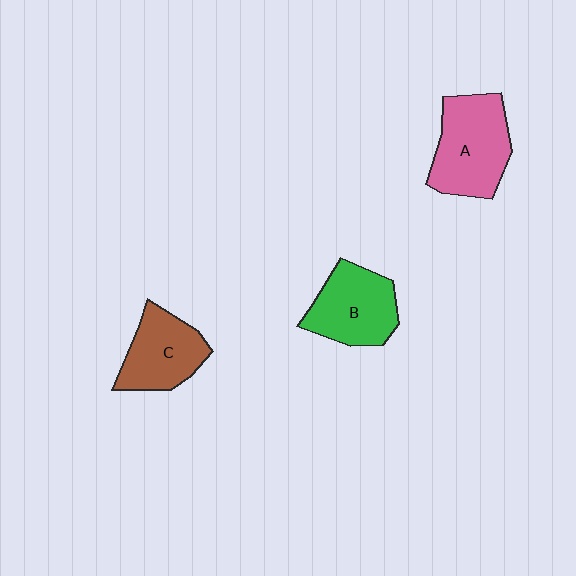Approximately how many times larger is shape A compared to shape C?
Approximately 1.3 times.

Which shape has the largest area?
Shape A (pink).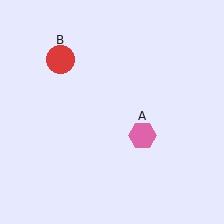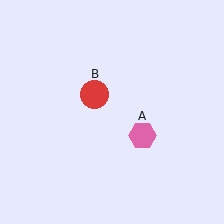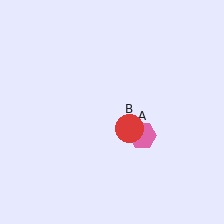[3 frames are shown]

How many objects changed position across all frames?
1 object changed position: red circle (object B).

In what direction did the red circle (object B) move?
The red circle (object B) moved down and to the right.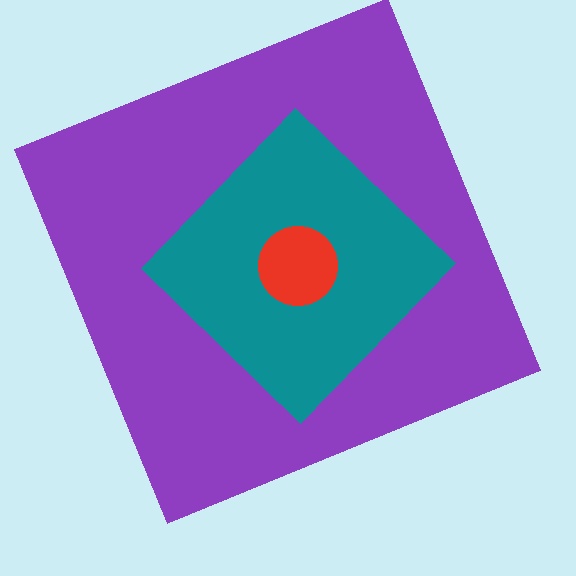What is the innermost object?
The red circle.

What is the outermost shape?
The purple square.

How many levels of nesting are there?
3.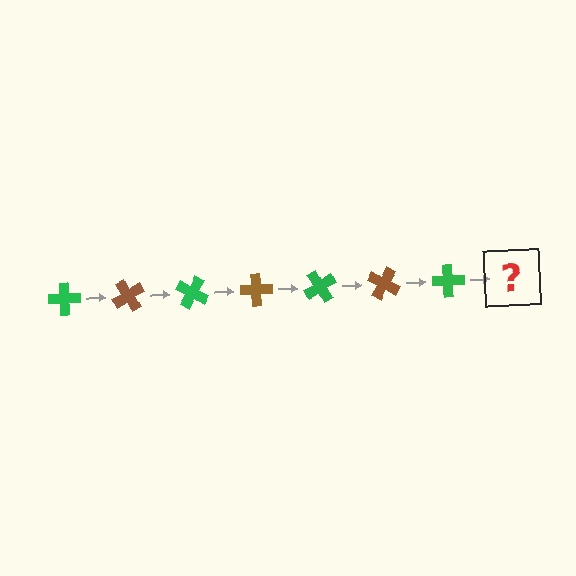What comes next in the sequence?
The next element should be a brown cross, rotated 420 degrees from the start.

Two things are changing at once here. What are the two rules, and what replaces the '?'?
The two rules are that it rotates 60 degrees each step and the color cycles through green and brown. The '?' should be a brown cross, rotated 420 degrees from the start.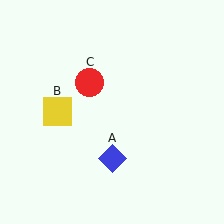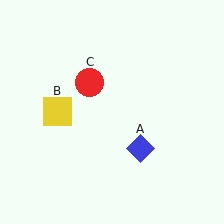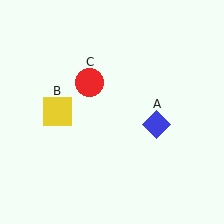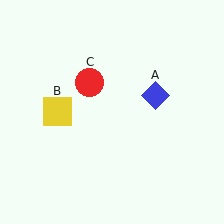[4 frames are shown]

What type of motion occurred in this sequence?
The blue diamond (object A) rotated counterclockwise around the center of the scene.